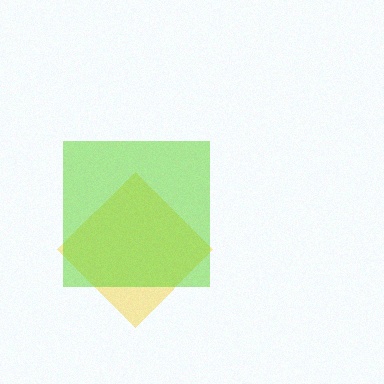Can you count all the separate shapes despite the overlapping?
Yes, there are 2 separate shapes.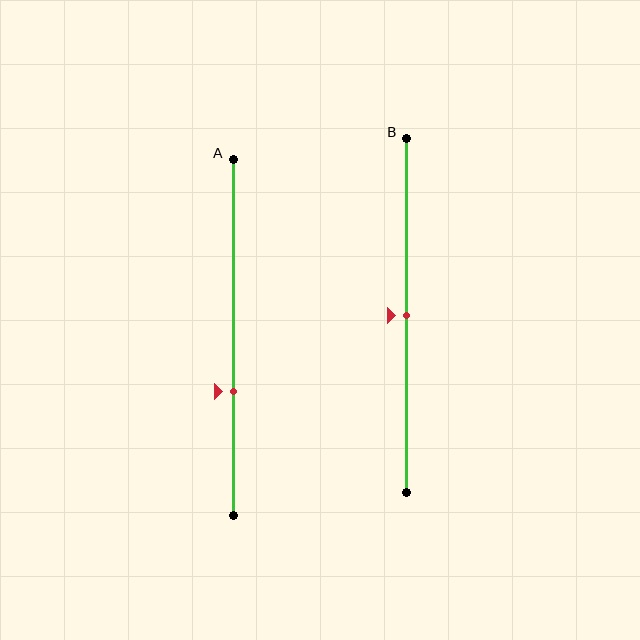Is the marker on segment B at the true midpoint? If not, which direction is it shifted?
Yes, the marker on segment B is at the true midpoint.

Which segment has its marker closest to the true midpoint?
Segment B has its marker closest to the true midpoint.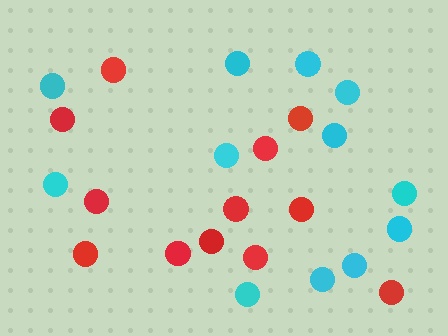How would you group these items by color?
There are 2 groups: one group of red circles (12) and one group of cyan circles (12).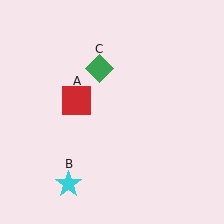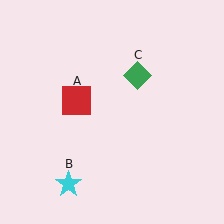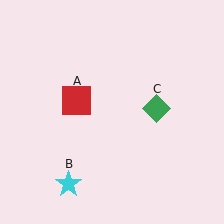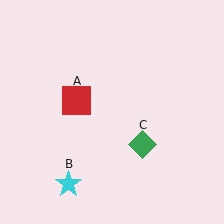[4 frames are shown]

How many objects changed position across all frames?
1 object changed position: green diamond (object C).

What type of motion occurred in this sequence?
The green diamond (object C) rotated clockwise around the center of the scene.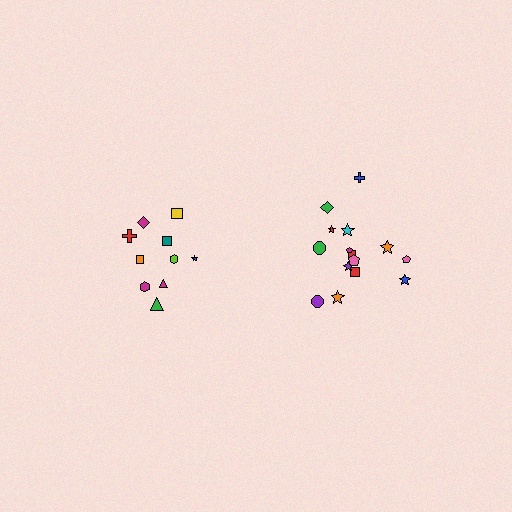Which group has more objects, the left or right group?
The right group.